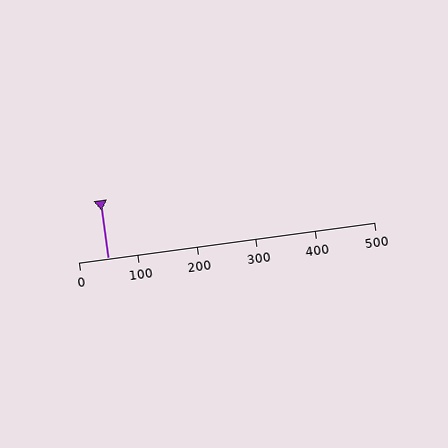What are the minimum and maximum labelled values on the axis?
The axis runs from 0 to 500.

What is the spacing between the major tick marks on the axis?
The major ticks are spaced 100 apart.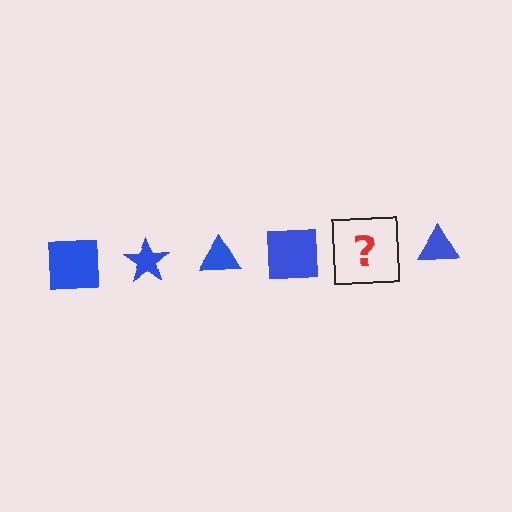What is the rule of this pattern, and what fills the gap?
The rule is that the pattern cycles through square, star, triangle shapes in blue. The gap should be filled with a blue star.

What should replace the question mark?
The question mark should be replaced with a blue star.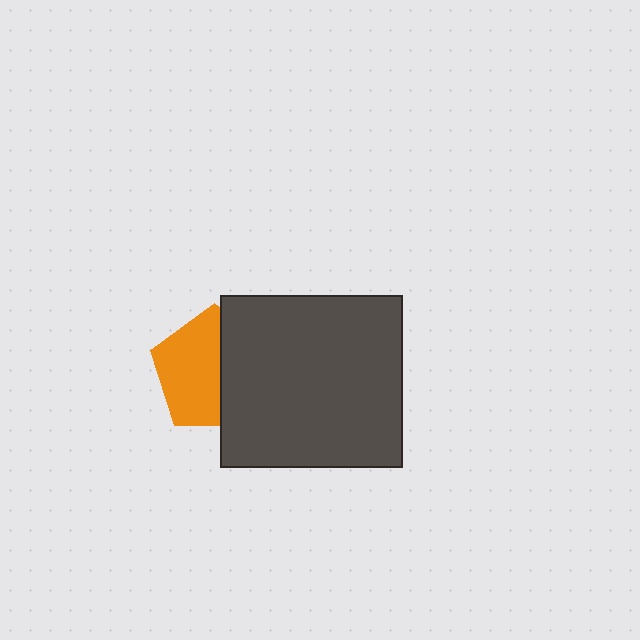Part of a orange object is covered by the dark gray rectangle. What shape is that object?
It is a pentagon.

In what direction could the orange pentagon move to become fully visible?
The orange pentagon could move left. That would shift it out from behind the dark gray rectangle entirely.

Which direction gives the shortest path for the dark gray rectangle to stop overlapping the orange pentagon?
Moving right gives the shortest separation.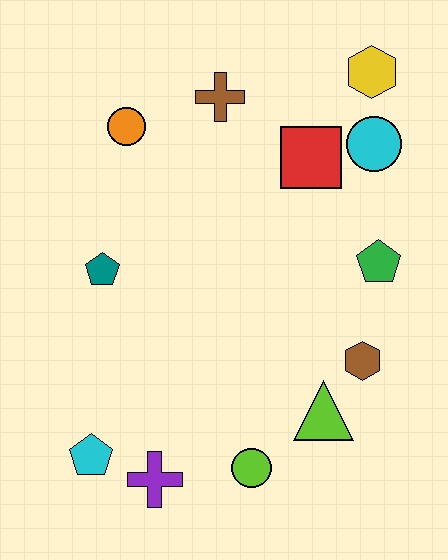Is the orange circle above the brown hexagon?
Yes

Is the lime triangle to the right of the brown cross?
Yes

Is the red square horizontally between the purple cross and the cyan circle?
Yes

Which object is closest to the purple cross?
The cyan pentagon is closest to the purple cross.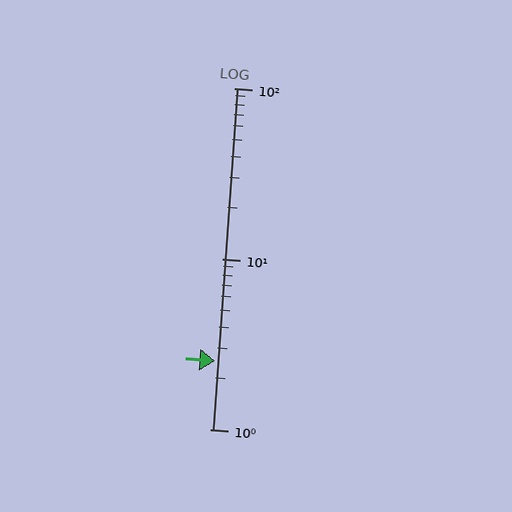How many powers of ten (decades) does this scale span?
The scale spans 2 decades, from 1 to 100.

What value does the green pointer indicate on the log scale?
The pointer indicates approximately 2.5.